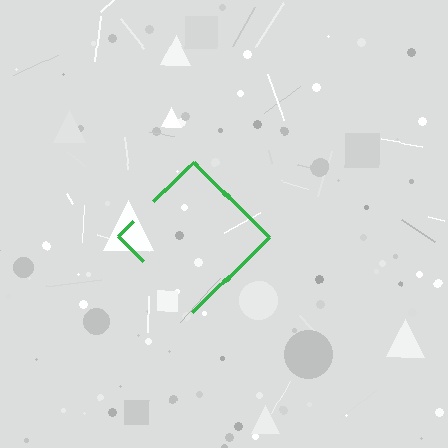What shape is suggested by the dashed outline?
The dashed outline suggests a diamond.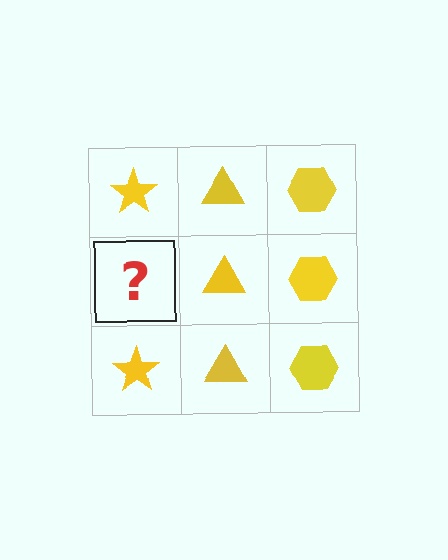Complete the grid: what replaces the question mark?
The question mark should be replaced with a yellow star.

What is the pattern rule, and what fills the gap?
The rule is that each column has a consistent shape. The gap should be filled with a yellow star.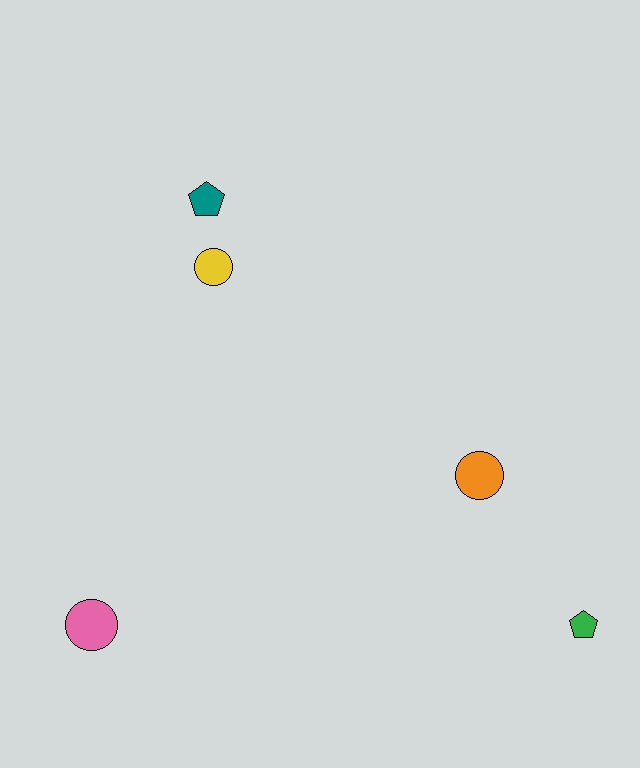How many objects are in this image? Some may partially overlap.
There are 5 objects.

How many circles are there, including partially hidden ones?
There are 3 circles.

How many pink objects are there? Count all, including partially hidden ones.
There is 1 pink object.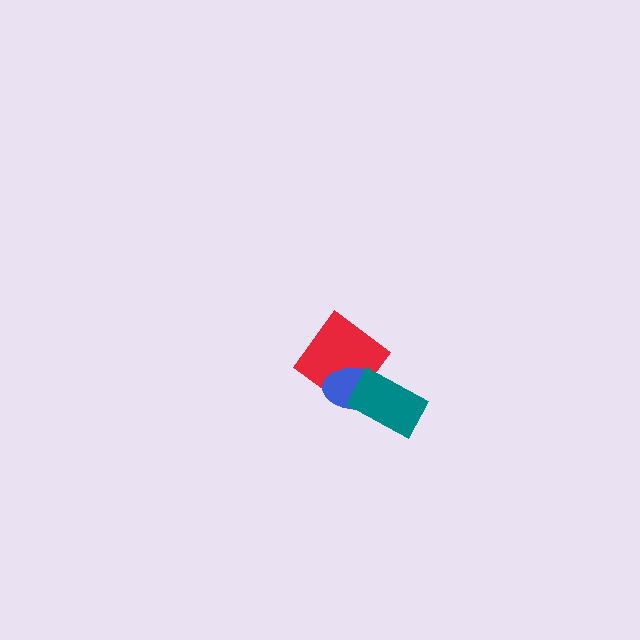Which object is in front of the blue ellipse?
The teal rectangle is in front of the blue ellipse.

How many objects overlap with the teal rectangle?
2 objects overlap with the teal rectangle.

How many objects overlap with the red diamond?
2 objects overlap with the red diamond.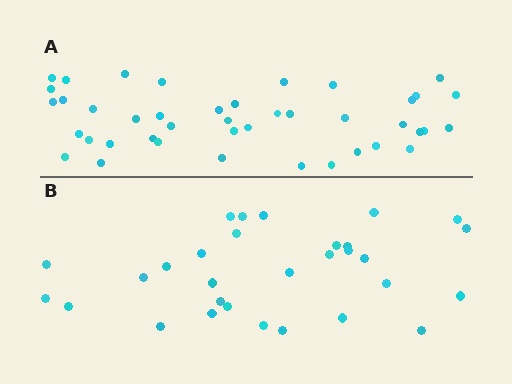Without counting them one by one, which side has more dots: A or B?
Region A (the top region) has more dots.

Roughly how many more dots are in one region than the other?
Region A has roughly 12 or so more dots than region B.